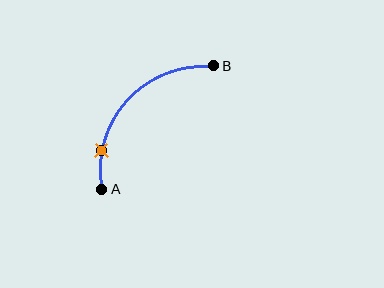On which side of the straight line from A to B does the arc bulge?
The arc bulges above and to the left of the straight line connecting A and B.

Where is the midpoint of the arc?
The arc midpoint is the point on the curve farthest from the straight line joining A and B. It sits above and to the left of that line.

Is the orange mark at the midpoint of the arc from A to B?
No. The orange mark lies on the arc but is closer to endpoint A. The arc midpoint would be at the point on the curve equidistant along the arc from both A and B.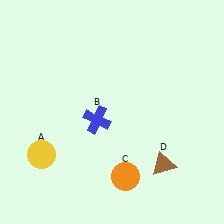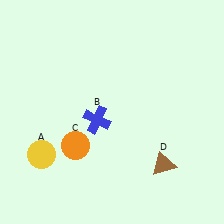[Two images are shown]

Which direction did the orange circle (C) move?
The orange circle (C) moved left.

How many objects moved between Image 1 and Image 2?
1 object moved between the two images.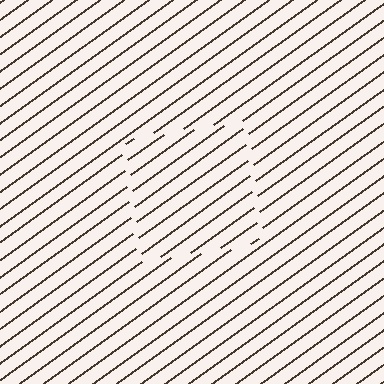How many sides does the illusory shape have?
4 sides — the line-ends trace a square.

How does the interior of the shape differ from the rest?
The interior of the shape contains the same grating, shifted by half a period — the contour is defined by the phase discontinuity where line-ends from the inner and outer gratings abut.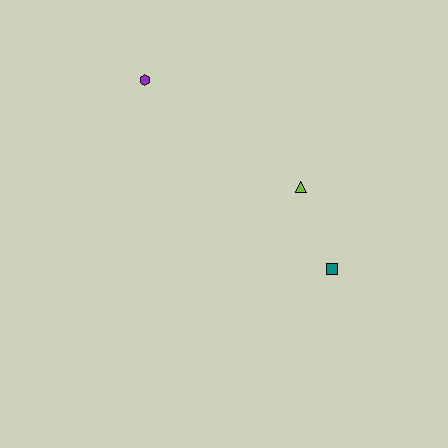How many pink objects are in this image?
There are no pink objects.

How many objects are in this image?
There are 3 objects.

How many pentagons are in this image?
There are no pentagons.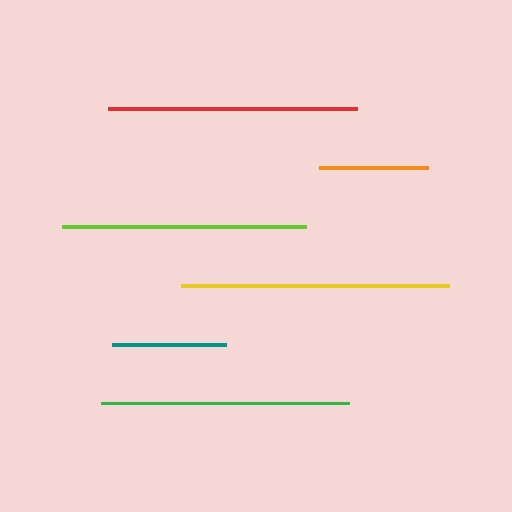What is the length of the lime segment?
The lime segment is approximately 244 pixels long.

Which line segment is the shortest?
The orange line is the shortest at approximately 109 pixels.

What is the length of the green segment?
The green segment is approximately 248 pixels long.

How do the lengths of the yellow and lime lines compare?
The yellow and lime lines are approximately the same length.